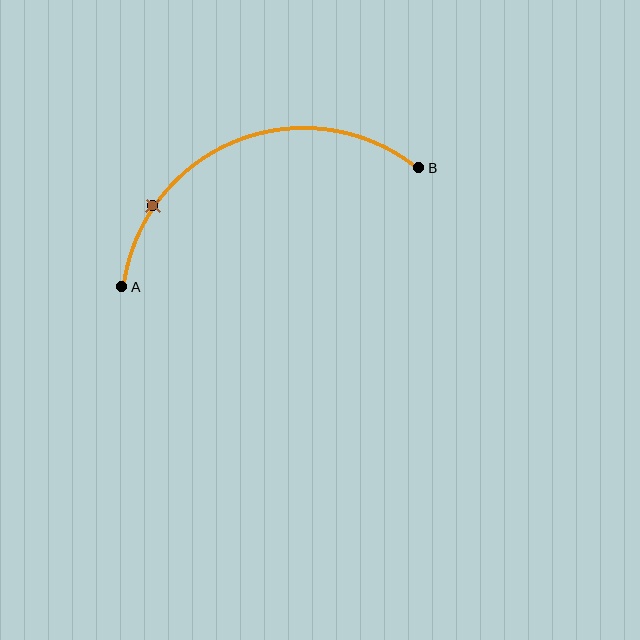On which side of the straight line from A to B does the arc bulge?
The arc bulges above the straight line connecting A and B.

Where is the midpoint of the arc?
The arc midpoint is the point on the curve farthest from the straight line joining A and B. It sits above that line.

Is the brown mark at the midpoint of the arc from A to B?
No. The brown mark lies on the arc but is closer to endpoint A. The arc midpoint would be at the point on the curve equidistant along the arc from both A and B.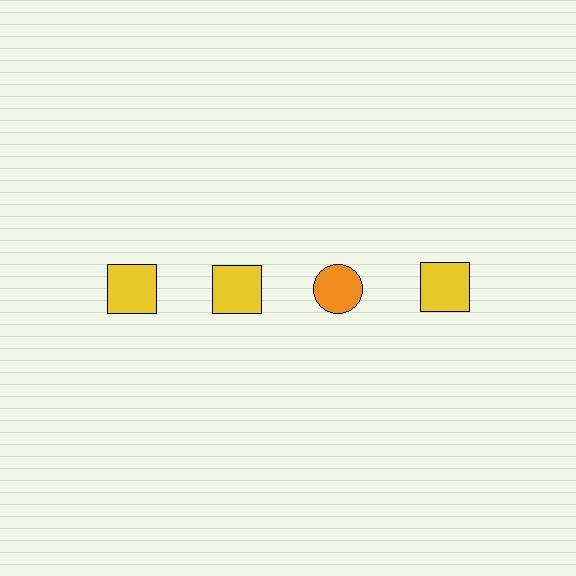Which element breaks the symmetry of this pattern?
The orange circle in the top row, center column breaks the symmetry. All other shapes are yellow squares.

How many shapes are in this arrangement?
There are 4 shapes arranged in a grid pattern.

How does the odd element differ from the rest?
It differs in both color (orange instead of yellow) and shape (circle instead of square).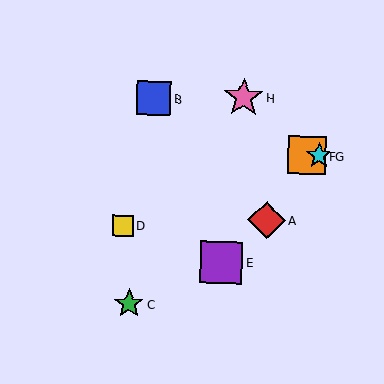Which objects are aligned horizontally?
Objects F, G are aligned horizontally.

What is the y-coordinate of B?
Object B is at y≈98.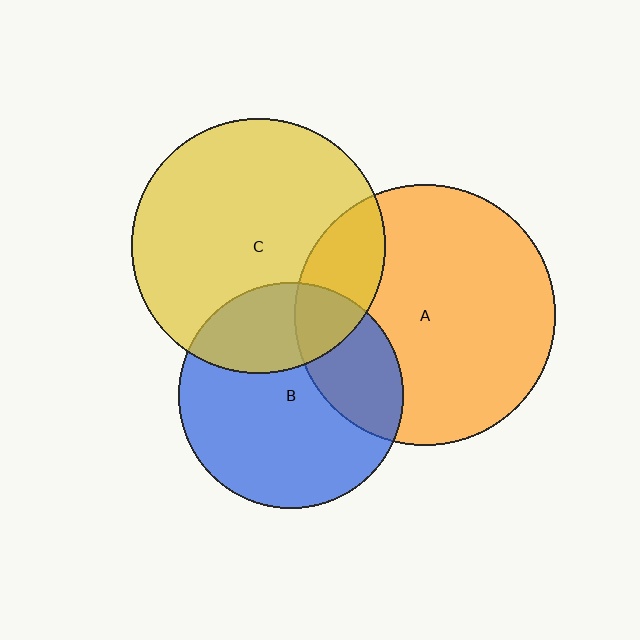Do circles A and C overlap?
Yes.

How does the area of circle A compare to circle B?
Approximately 1.3 times.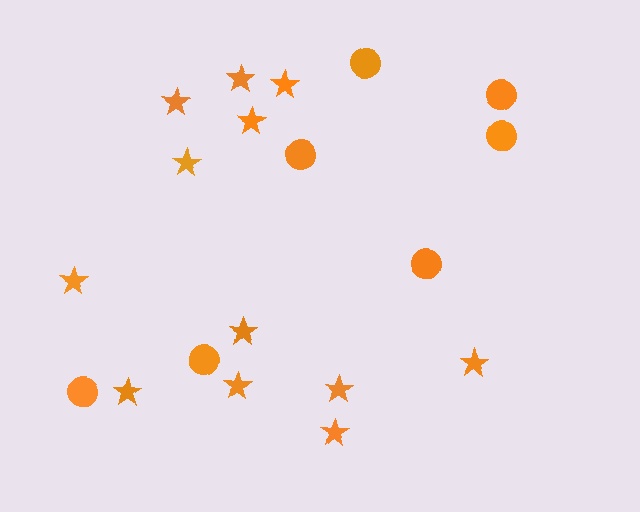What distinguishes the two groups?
There are 2 groups: one group of stars (12) and one group of circles (7).